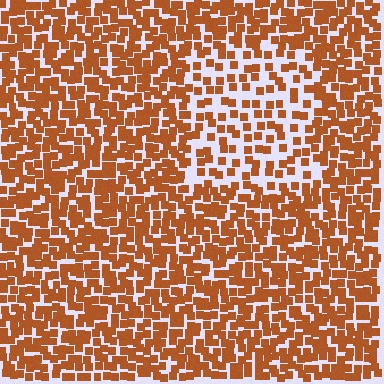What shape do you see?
I see a rectangle.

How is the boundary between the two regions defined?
The boundary is defined by a change in element density (approximately 2.0x ratio). All elements are the same color, size, and shape.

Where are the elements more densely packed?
The elements are more densely packed outside the rectangle boundary.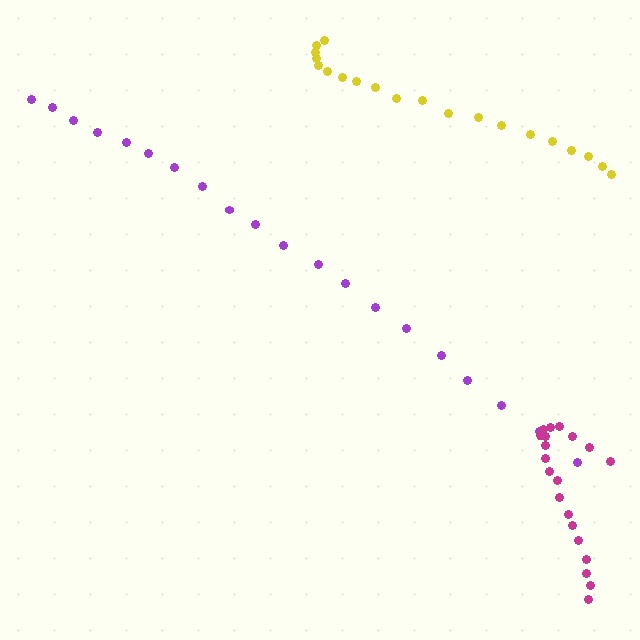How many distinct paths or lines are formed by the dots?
There are 3 distinct paths.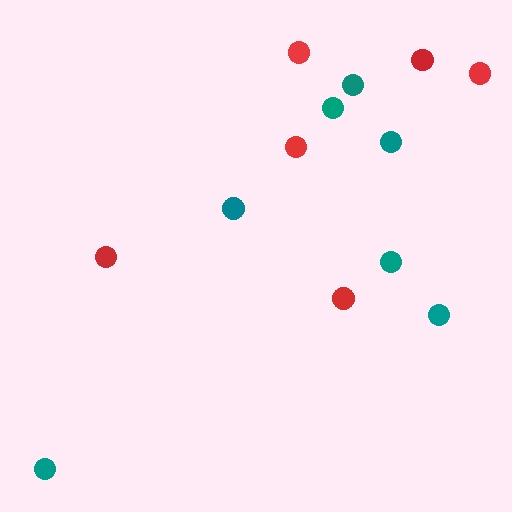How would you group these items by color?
There are 2 groups: one group of teal circles (7) and one group of red circles (6).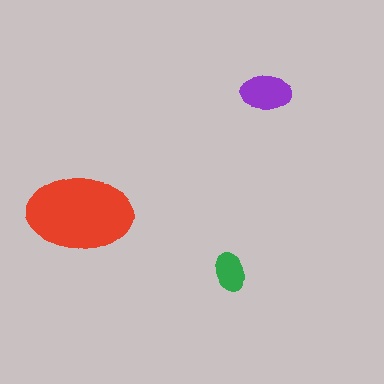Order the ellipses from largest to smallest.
the red one, the purple one, the green one.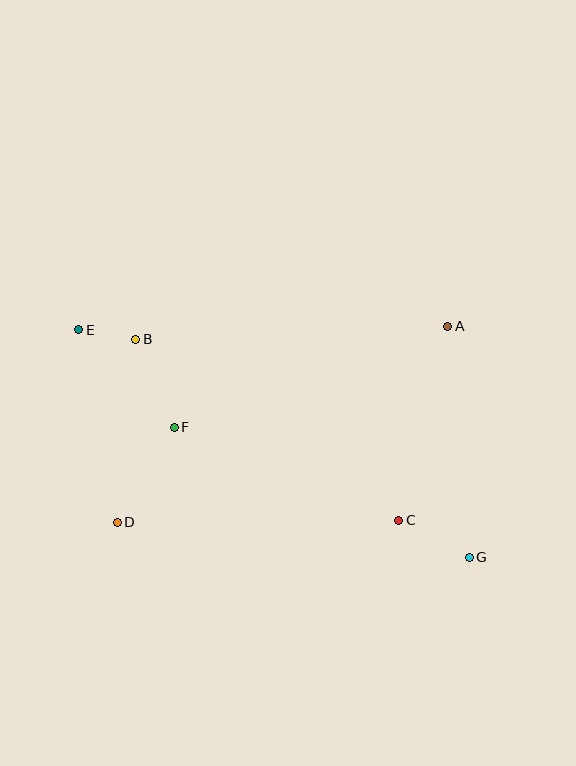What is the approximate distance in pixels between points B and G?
The distance between B and G is approximately 399 pixels.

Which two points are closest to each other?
Points B and E are closest to each other.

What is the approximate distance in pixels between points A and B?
The distance between A and B is approximately 313 pixels.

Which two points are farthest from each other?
Points E and G are farthest from each other.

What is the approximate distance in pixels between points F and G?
The distance between F and G is approximately 322 pixels.